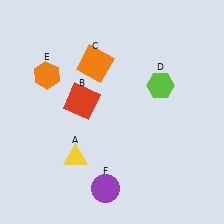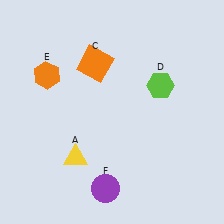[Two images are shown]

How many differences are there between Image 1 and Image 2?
There is 1 difference between the two images.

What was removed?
The red square (B) was removed in Image 2.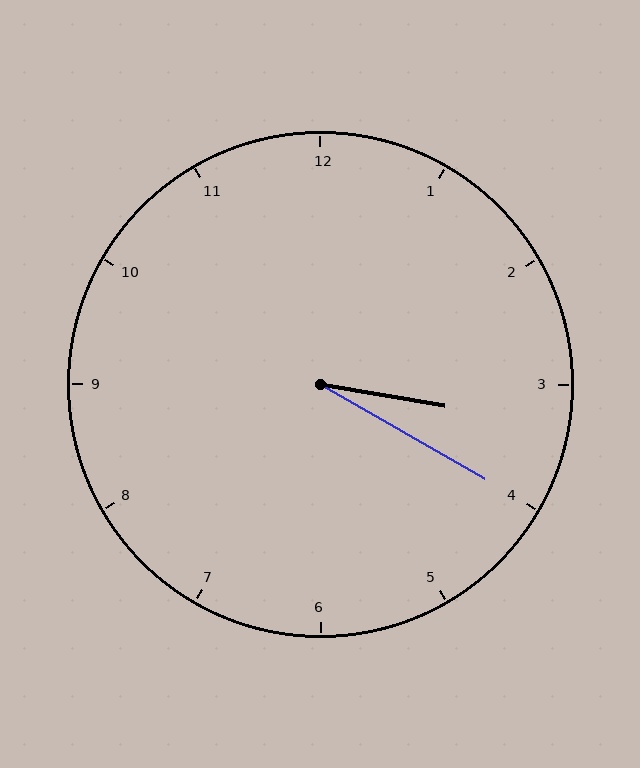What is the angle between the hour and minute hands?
Approximately 20 degrees.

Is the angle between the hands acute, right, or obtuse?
It is acute.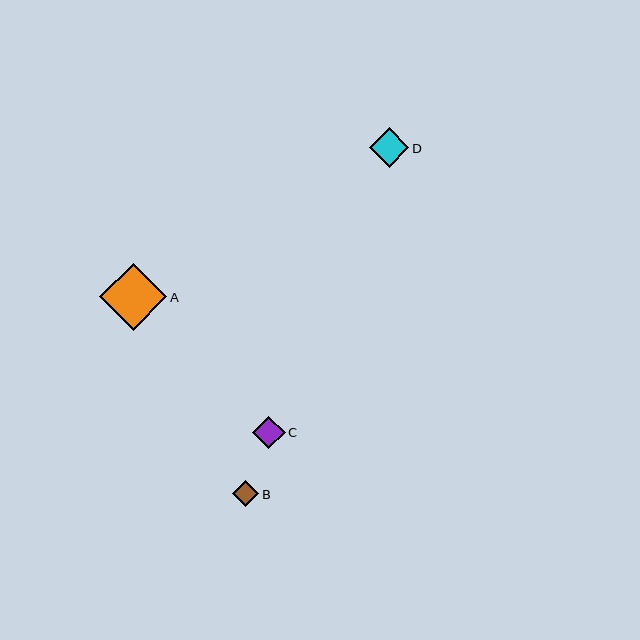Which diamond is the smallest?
Diamond B is the smallest with a size of approximately 26 pixels.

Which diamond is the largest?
Diamond A is the largest with a size of approximately 67 pixels.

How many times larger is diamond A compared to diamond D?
Diamond A is approximately 1.7 times the size of diamond D.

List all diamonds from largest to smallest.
From largest to smallest: A, D, C, B.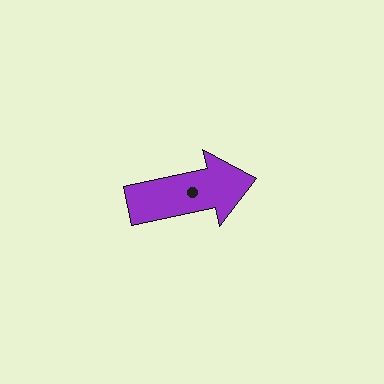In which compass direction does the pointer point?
East.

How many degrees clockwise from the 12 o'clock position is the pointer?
Approximately 78 degrees.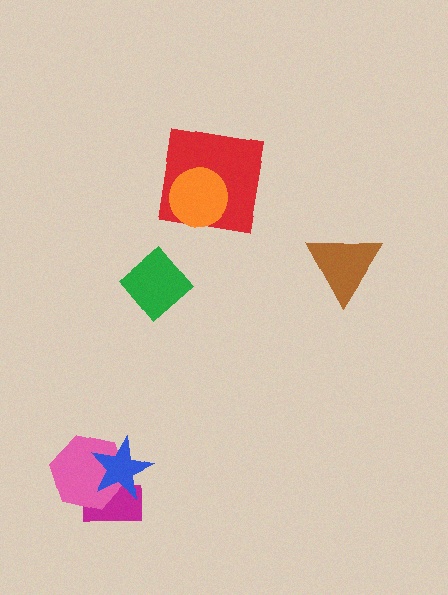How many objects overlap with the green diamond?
0 objects overlap with the green diamond.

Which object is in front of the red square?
The orange circle is in front of the red square.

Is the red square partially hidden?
Yes, it is partially covered by another shape.